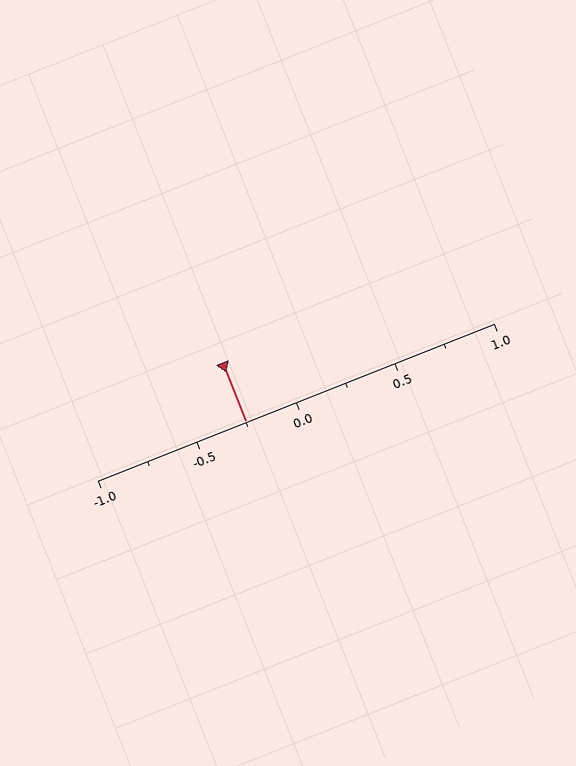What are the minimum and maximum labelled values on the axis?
The axis runs from -1.0 to 1.0.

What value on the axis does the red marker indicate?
The marker indicates approximately -0.25.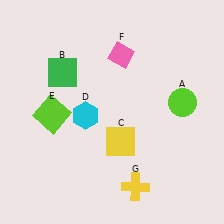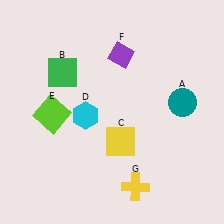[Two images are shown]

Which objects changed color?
A changed from lime to teal. F changed from pink to purple.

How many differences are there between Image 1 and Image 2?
There are 2 differences between the two images.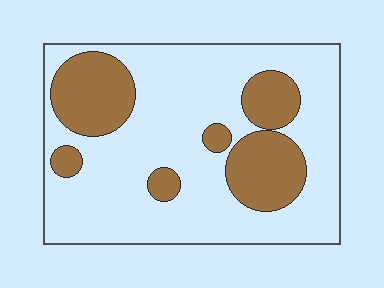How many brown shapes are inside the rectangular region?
6.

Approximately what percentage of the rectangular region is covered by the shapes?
Approximately 25%.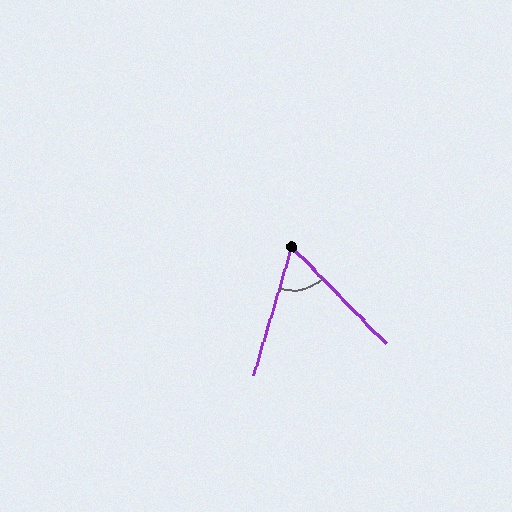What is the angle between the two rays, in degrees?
Approximately 61 degrees.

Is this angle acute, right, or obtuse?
It is acute.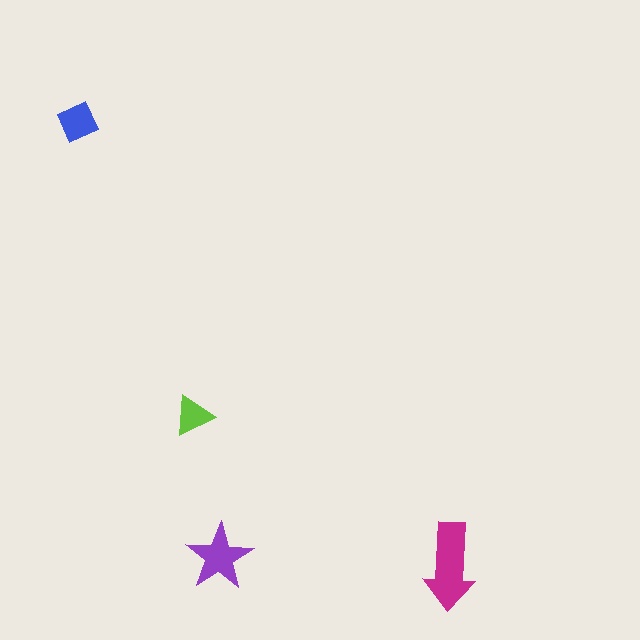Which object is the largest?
The magenta arrow.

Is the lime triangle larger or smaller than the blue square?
Smaller.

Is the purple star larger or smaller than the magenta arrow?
Smaller.